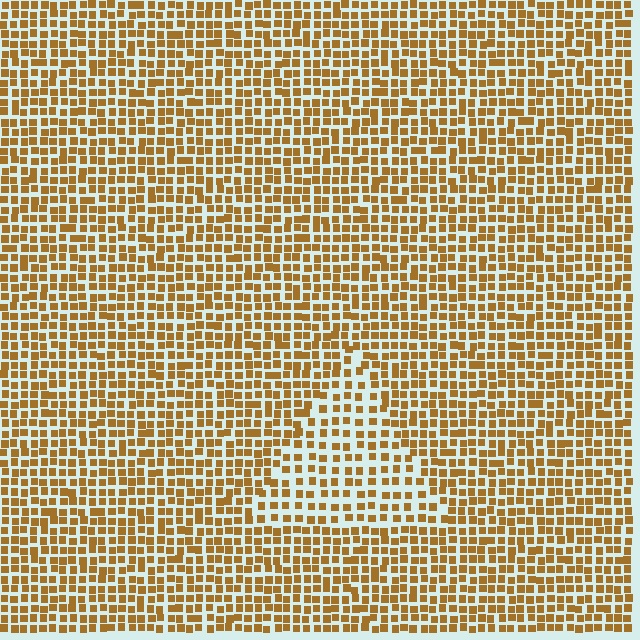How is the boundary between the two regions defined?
The boundary is defined by a change in element density (approximately 1.6x ratio). All elements are the same color, size, and shape.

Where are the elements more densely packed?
The elements are more densely packed outside the triangle boundary.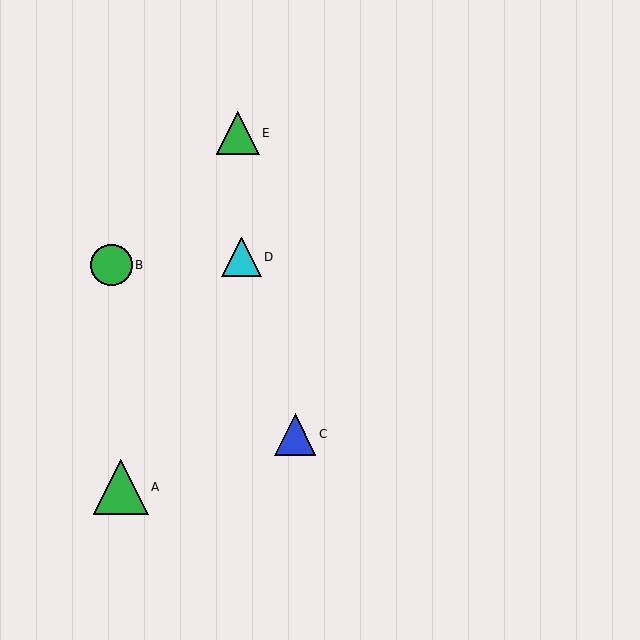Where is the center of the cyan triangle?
The center of the cyan triangle is at (241, 257).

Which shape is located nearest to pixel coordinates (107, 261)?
The green circle (labeled B) at (112, 265) is nearest to that location.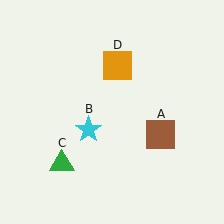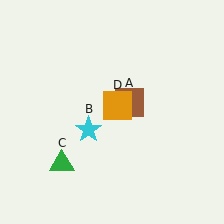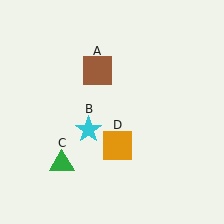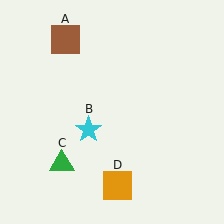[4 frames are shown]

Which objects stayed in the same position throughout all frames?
Cyan star (object B) and green triangle (object C) remained stationary.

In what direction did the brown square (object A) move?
The brown square (object A) moved up and to the left.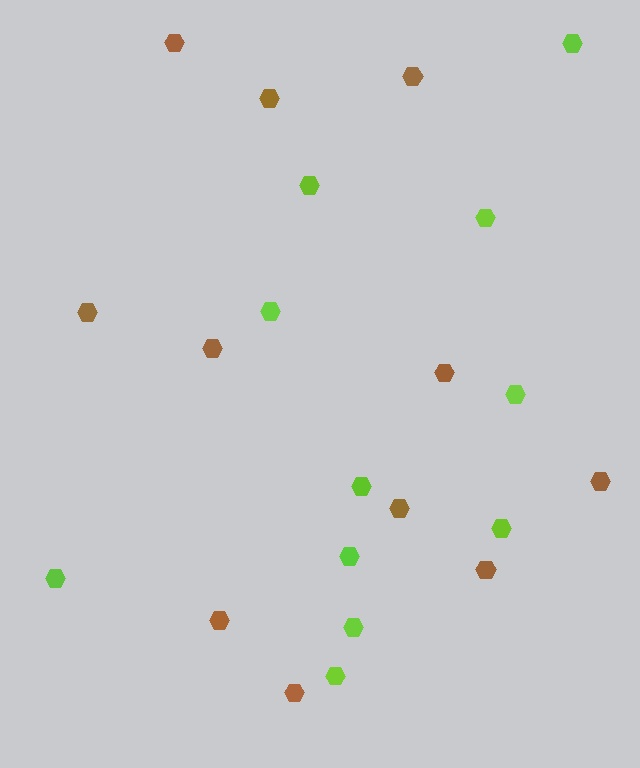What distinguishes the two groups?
There are 2 groups: one group of brown hexagons (11) and one group of lime hexagons (11).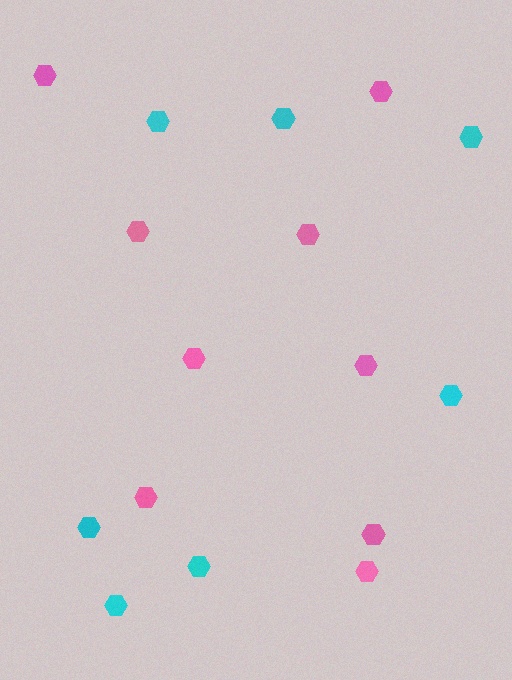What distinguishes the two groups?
There are 2 groups: one group of cyan hexagons (7) and one group of pink hexagons (9).